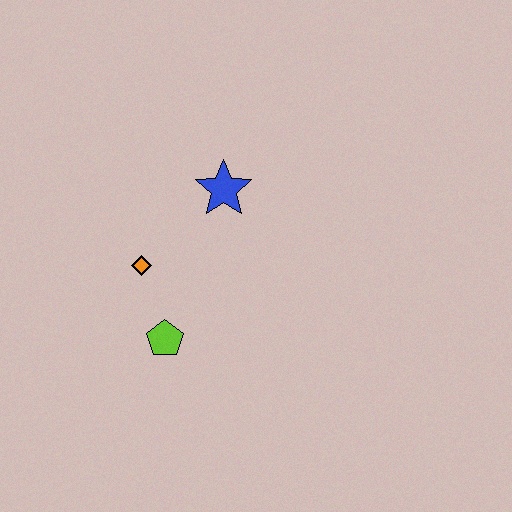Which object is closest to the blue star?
The orange diamond is closest to the blue star.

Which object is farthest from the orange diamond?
The blue star is farthest from the orange diamond.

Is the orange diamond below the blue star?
Yes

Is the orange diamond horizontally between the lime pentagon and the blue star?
No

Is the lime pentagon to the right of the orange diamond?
Yes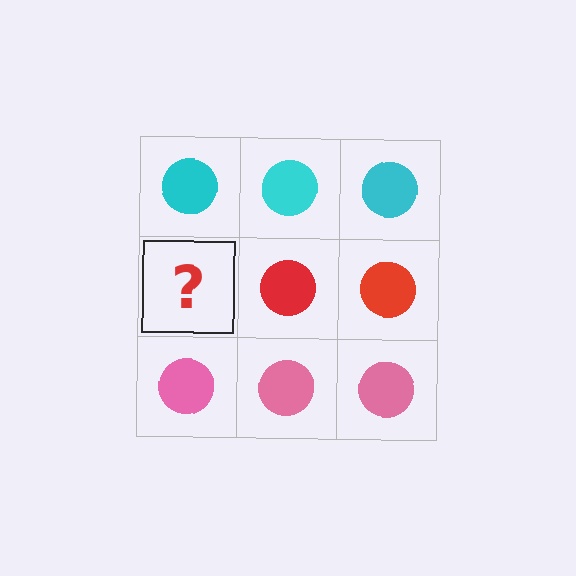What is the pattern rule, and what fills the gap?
The rule is that each row has a consistent color. The gap should be filled with a red circle.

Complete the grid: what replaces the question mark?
The question mark should be replaced with a red circle.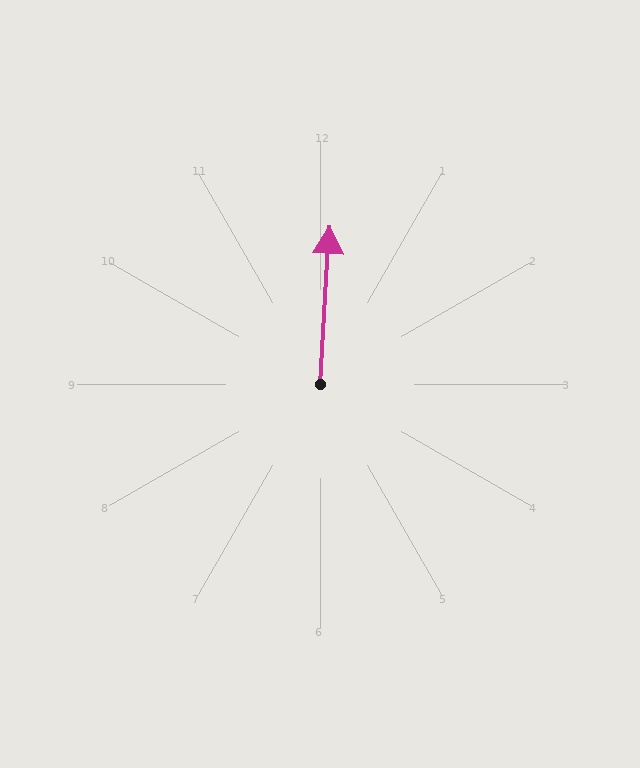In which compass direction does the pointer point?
North.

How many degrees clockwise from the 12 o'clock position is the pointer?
Approximately 3 degrees.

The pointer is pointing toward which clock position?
Roughly 12 o'clock.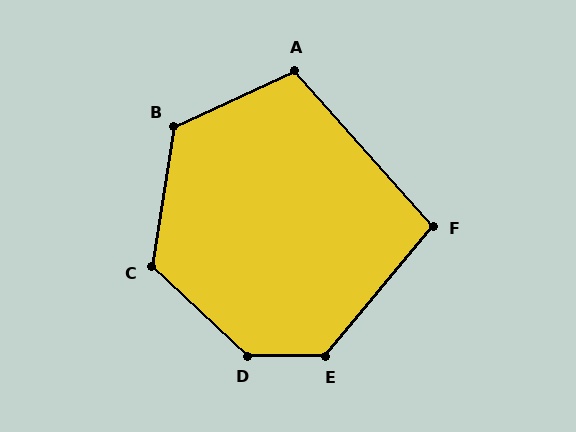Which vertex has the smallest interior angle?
F, at approximately 99 degrees.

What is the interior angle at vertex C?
Approximately 124 degrees (obtuse).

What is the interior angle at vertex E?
Approximately 129 degrees (obtuse).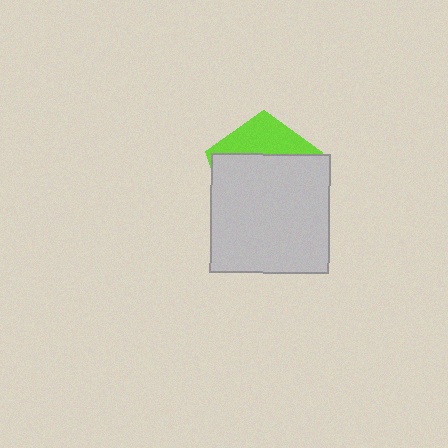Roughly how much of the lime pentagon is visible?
A small part of it is visible (roughly 30%).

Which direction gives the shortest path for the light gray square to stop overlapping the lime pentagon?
Moving down gives the shortest separation.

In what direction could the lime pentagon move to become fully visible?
The lime pentagon could move up. That would shift it out from behind the light gray square entirely.